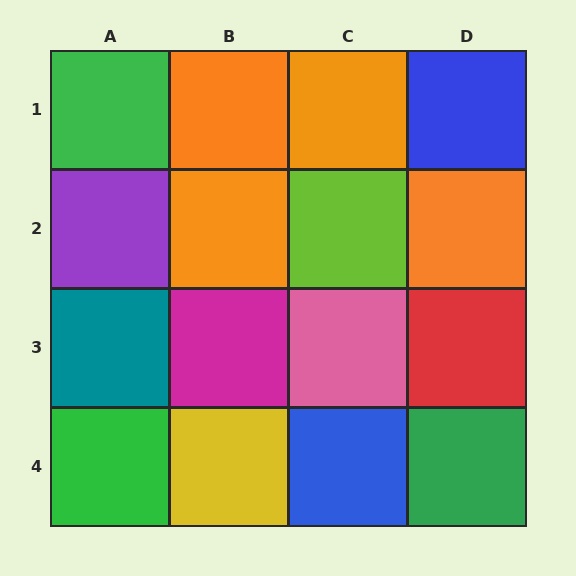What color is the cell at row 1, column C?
Orange.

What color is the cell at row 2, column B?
Orange.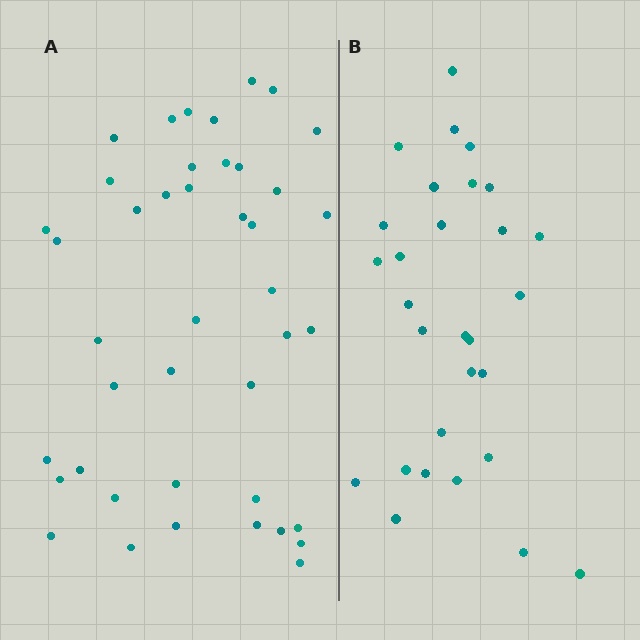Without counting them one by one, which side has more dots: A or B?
Region A (the left region) has more dots.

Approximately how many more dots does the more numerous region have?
Region A has approximately 15 more dots than region B.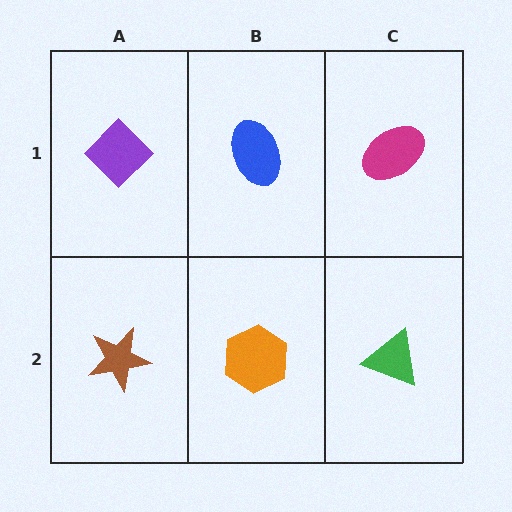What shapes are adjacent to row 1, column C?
A green triangle (row 2, column C), a blue ellipse (row 1, column B).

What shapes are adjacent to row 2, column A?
A purple diamond (row 1, column A), an orange hexagon (row 2, column B).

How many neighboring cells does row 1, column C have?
2.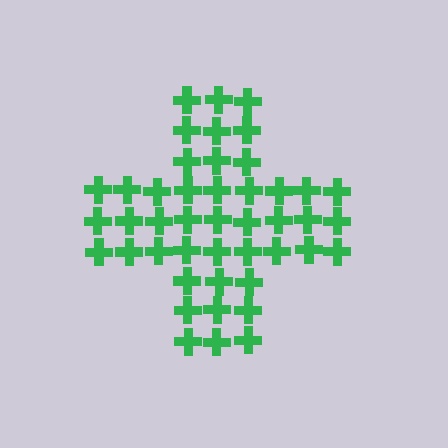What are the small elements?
The small elements are crosses.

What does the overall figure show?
The overall figure shows a cross.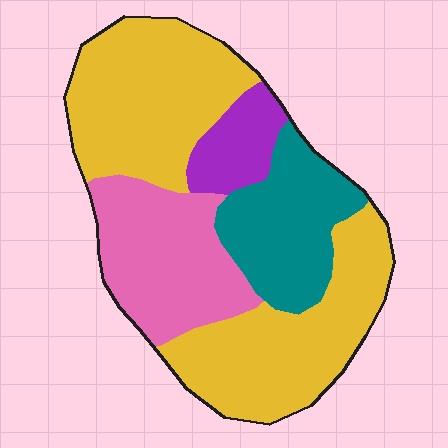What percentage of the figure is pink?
Pink covers 21% of the figure.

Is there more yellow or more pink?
Yellow.